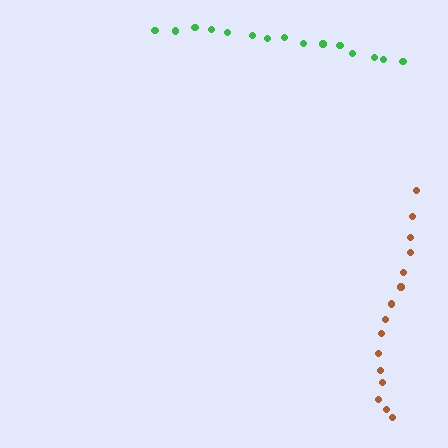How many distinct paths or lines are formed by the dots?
There are 2 distinct paths.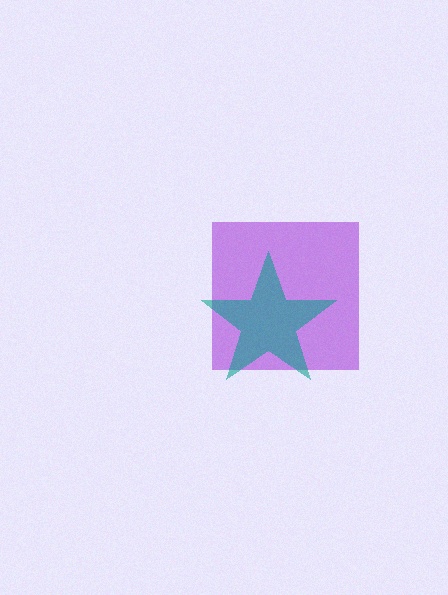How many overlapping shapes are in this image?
There are 2 overlapping shapes in the image.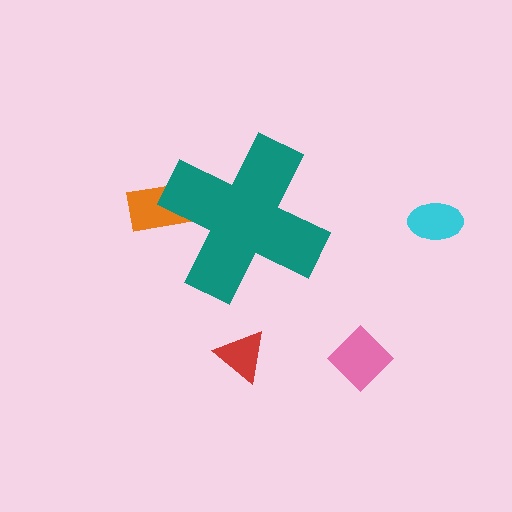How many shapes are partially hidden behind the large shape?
1 shape is partially hidden.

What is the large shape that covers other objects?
A teal cross.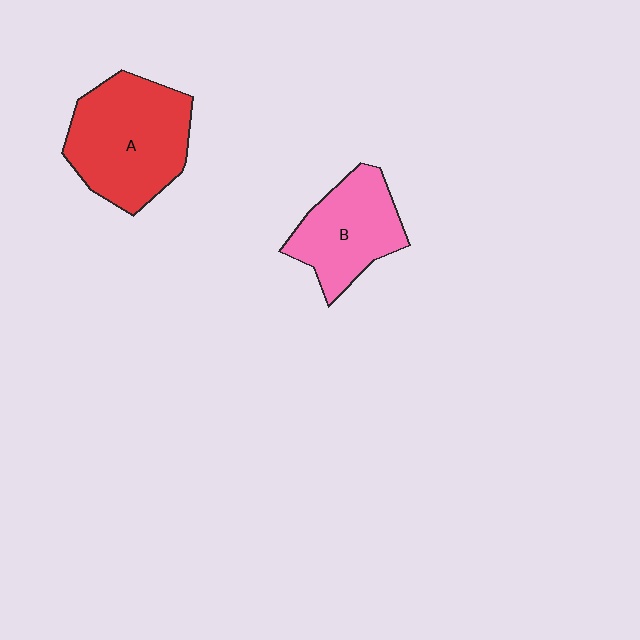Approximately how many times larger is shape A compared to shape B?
Approximately 1.4 times.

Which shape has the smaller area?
Shape B (pink).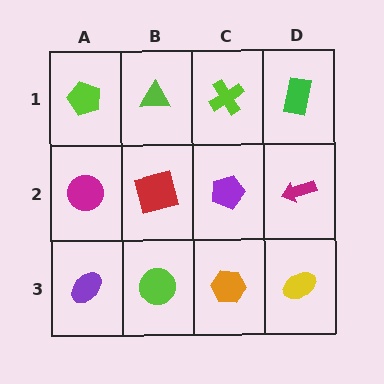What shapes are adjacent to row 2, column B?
A lime triangle (row 1, column B), a lime circle (row 3, column B), a magenta circle (row 2, column A), a purple pentagon (row 2, column C).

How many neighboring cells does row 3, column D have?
2.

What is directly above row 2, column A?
A lime pentagon.